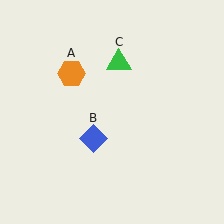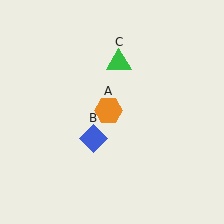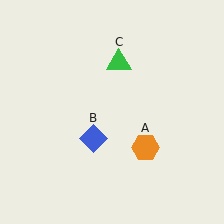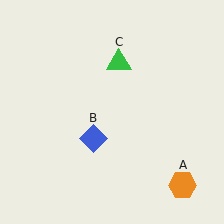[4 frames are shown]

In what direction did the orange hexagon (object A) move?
The orange hexagon (object A) moved down and to the right.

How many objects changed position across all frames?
1 object changed position: orange hexagon (object A).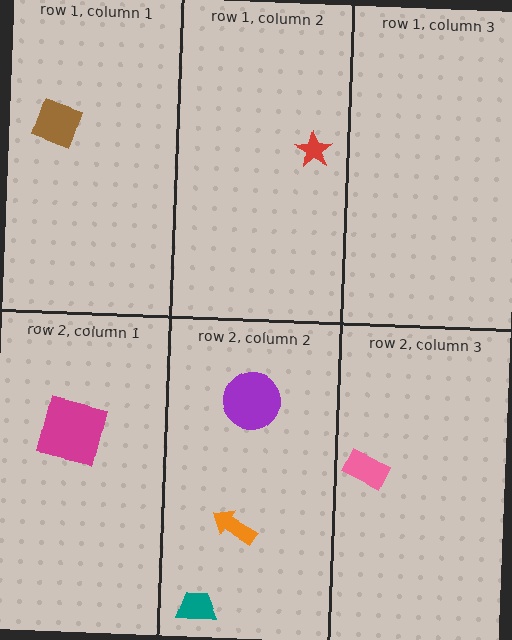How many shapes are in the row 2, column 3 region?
1.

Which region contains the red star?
The row 1, column 2 region.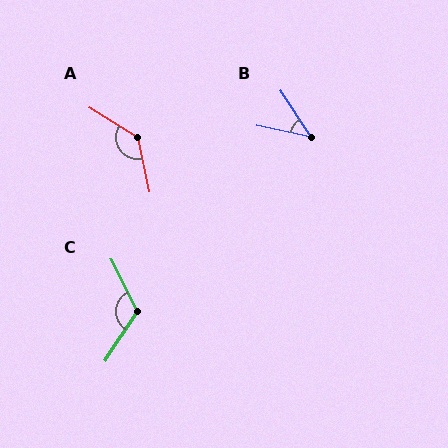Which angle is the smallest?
B, at approximately 45 degrees.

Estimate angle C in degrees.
Approximately 120 degrees.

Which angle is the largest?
A, at approximately 133 degrees.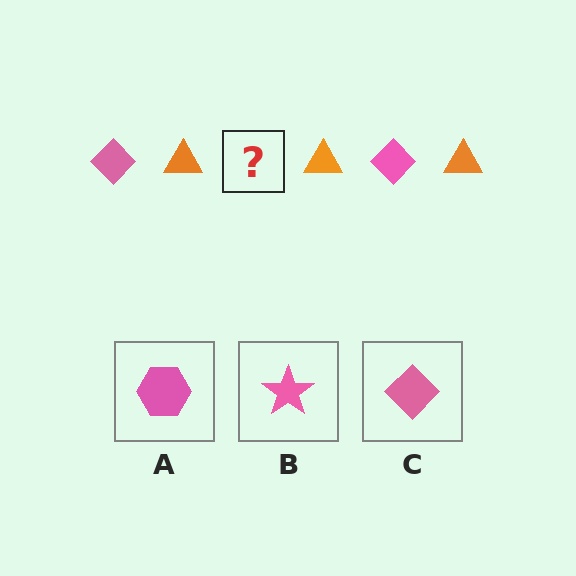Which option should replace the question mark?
Option C.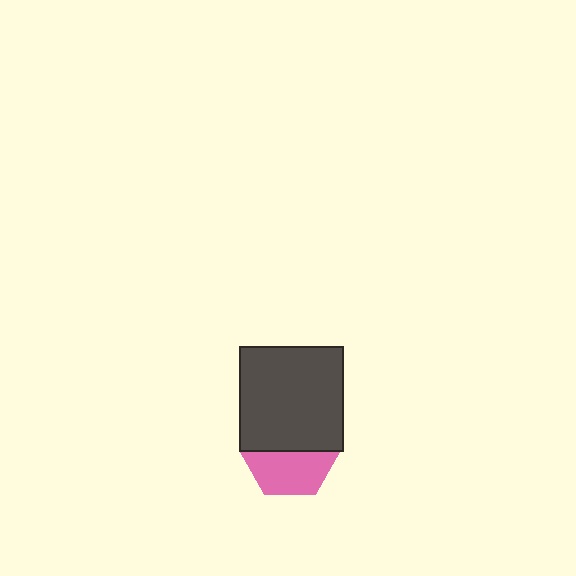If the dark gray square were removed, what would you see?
You would see the complete pink hexagon.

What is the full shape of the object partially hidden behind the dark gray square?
The partially hidden object is a pink hexagon.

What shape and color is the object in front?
The object in front is a dark gray square.